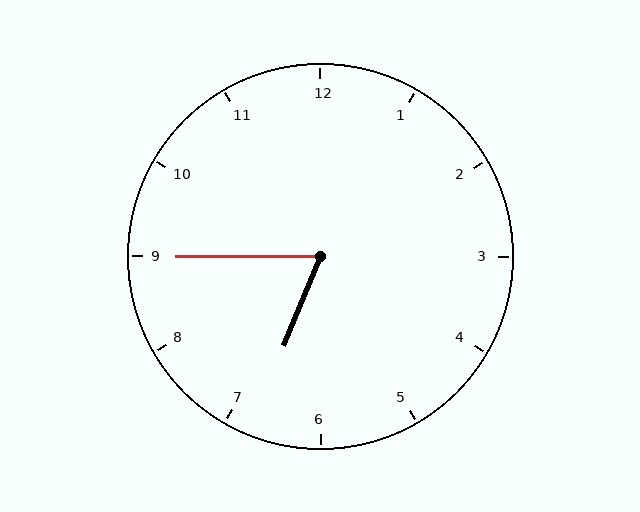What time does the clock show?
6:45.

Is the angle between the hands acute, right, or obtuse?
It is acute.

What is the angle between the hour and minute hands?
Approximately 68 degrees.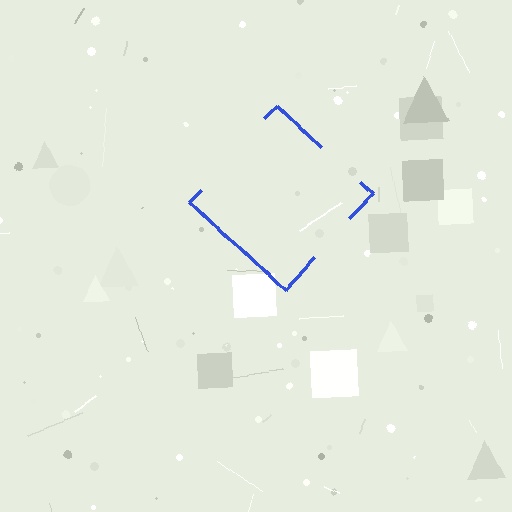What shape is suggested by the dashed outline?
The dashed outline suggests a diamond.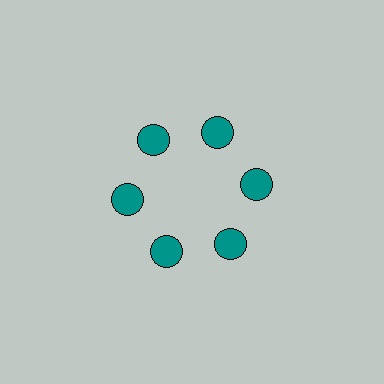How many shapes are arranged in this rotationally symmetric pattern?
There are 6 shapes, arranged in 6 groups of 1.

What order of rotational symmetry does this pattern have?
This pattern has 6-fold rotational symmetry.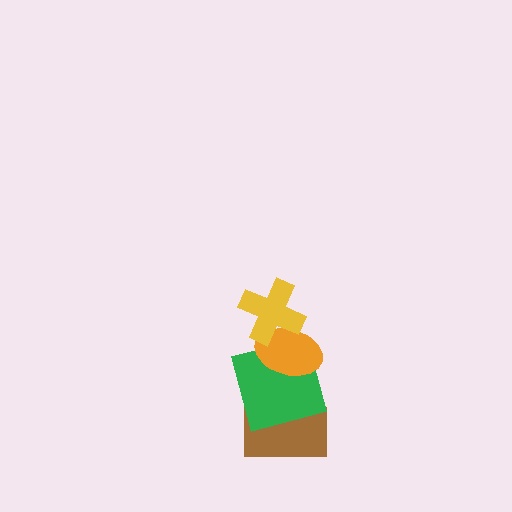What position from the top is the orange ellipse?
The orange ellipse is 2nd from the top.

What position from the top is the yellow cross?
The yellow cross is 1st from the top.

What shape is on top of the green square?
The orange ellipse is on top of the green square.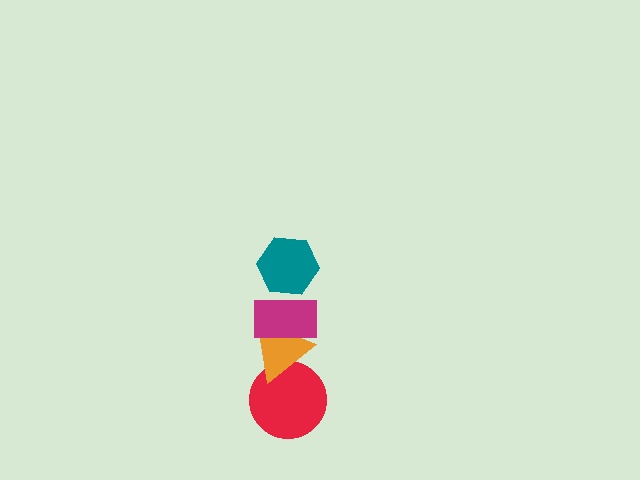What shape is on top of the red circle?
The orange triangle is on top of the red circle.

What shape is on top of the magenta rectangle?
The teal hexagon is on top of the magenta rectangle.